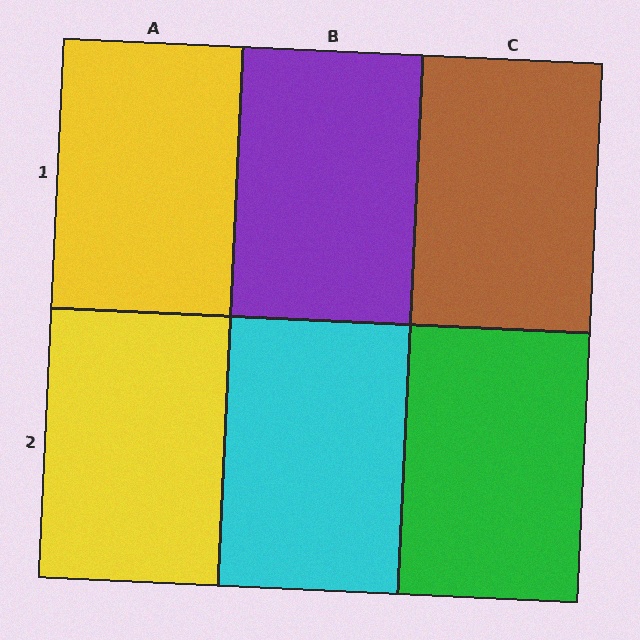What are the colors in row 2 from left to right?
Yellow, cyan, green.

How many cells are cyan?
1 cell is cyan.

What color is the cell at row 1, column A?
Yellow.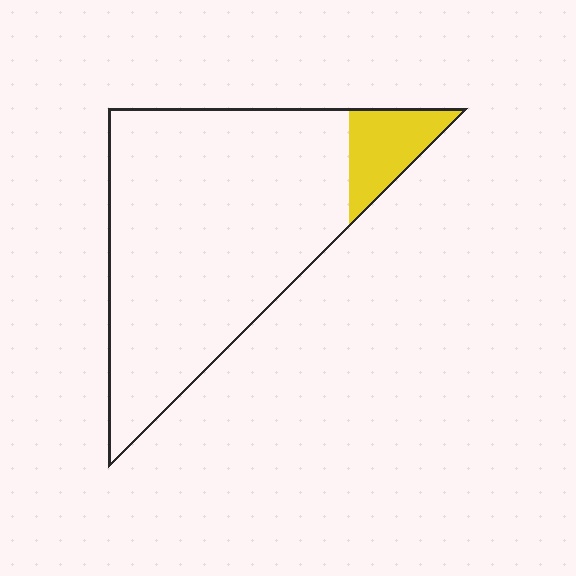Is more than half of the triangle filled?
No.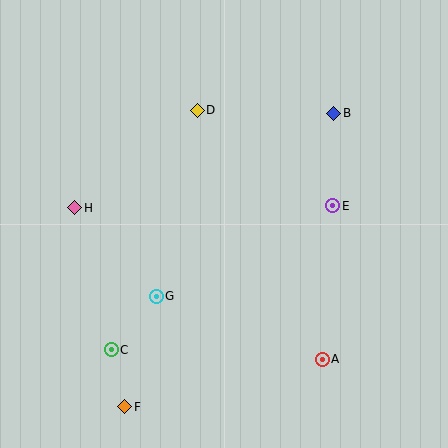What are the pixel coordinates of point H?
Point H is at (75, 208).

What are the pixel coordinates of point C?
Point C is at (111, 350).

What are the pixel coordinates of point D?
Point D is at (197, 110).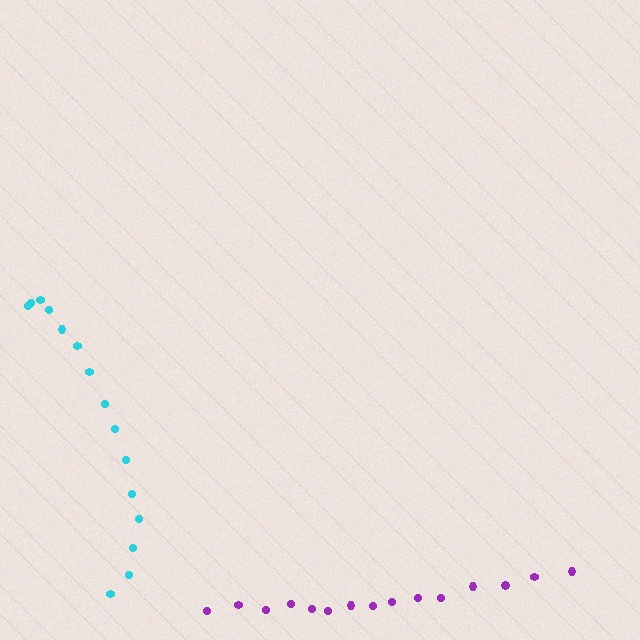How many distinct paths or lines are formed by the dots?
There are 2 distinct paths.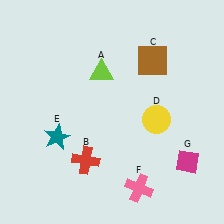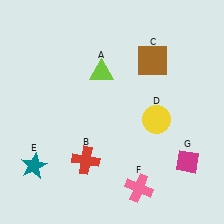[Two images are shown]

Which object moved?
The teal star (E) moved down.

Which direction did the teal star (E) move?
The teal star (E) moved down.